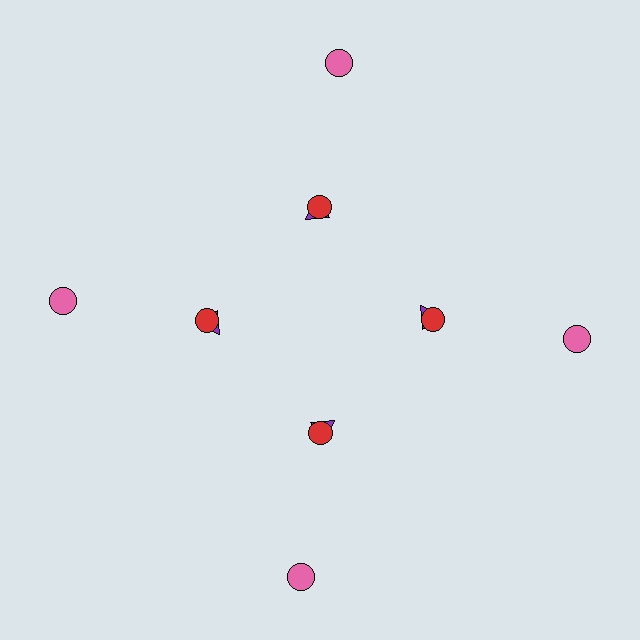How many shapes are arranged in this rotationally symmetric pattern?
There are 12 shapes, arranged in 4 groups of 3.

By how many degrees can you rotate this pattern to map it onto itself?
The pattern maps onto itself every 90 degrees of rotation.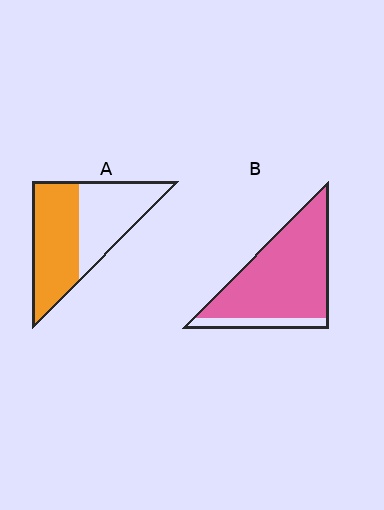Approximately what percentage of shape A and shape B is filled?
A is approximately 55% and B is approximately 85%.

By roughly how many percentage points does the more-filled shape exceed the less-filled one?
By roughly 30 percentage points (B over A).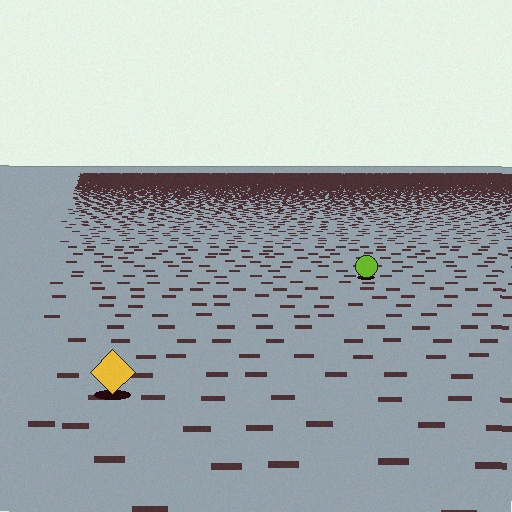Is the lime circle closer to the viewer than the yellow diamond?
No. The yellow diamond is closer — you can tell from the texture gradient: the ground texture is coarser near it.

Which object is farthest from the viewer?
The lime circle is farthest from the viewer. It appears smaller and the ground texture around it is denser.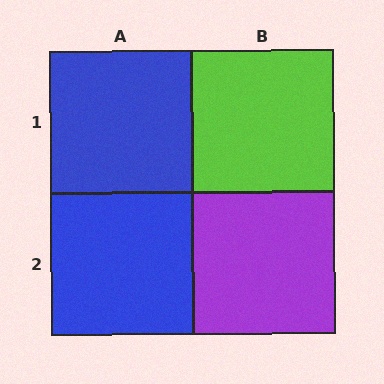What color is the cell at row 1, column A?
Blue.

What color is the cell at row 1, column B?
Lime.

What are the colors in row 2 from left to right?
Blue, purple.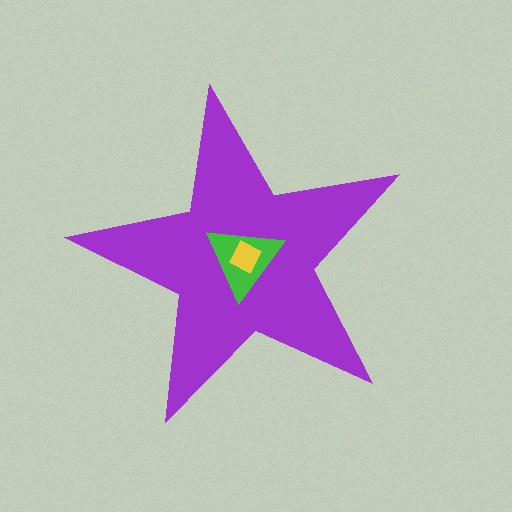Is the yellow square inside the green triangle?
Yes.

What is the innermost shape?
The yellow square.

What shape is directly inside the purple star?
The green triangle.